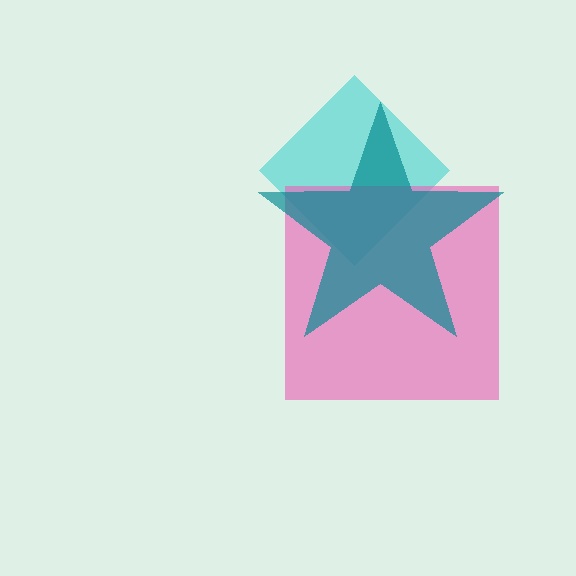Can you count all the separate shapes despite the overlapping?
Yes, there are 3 separate shapes.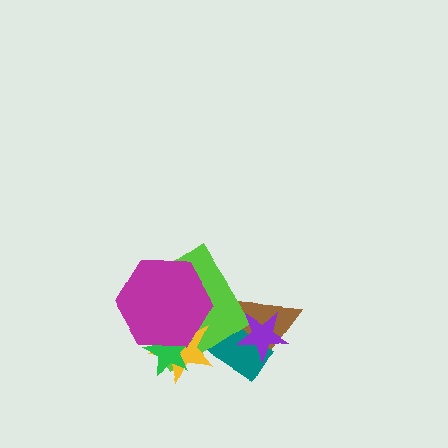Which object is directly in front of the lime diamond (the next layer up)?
The yellow star is directly in front of the lime diamond.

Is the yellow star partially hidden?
Yes, it is partially covered by another shape.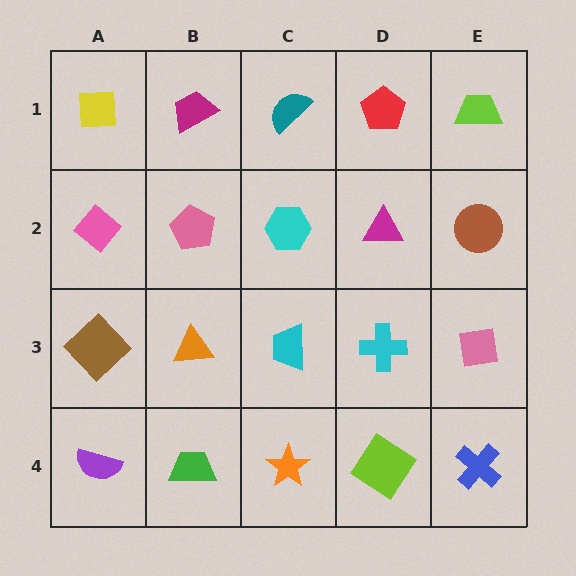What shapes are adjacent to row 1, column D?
A magenta triangle (row 2, column D), a teal semicircle (row 1, column C), a lime trapezoid (row 1, column E).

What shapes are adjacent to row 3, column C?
A cyan hexagon (row 2, column C), an orange star (row 4, column C), an orange triangle (row 3, column B), a cyan cross (row 3, column D).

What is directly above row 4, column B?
An orange triangle.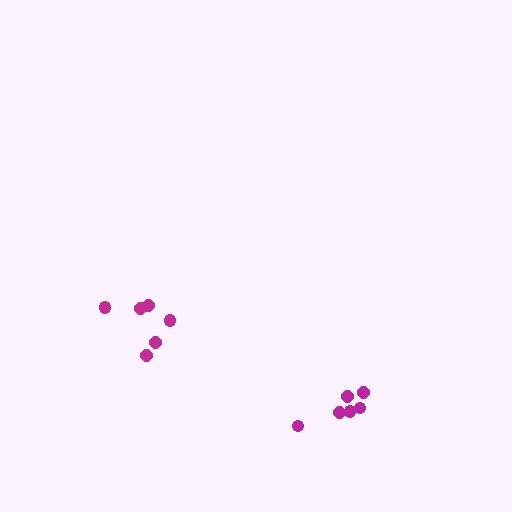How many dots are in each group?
Group 1: 6 dots, Group 2: 6 dots (12 total).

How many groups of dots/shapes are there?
There are 2 groups.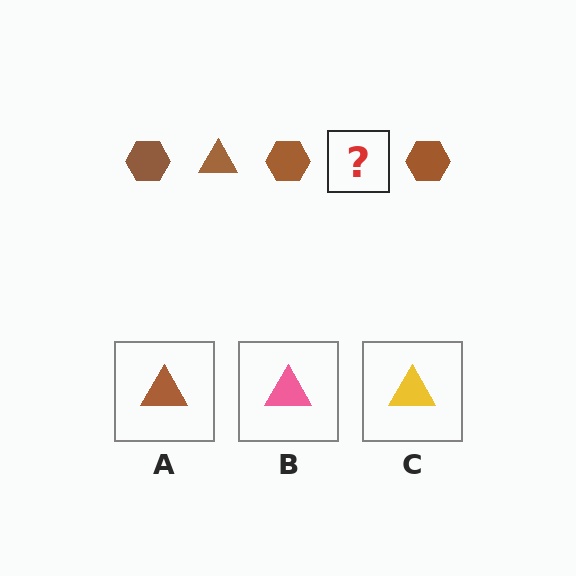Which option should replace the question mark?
Option A.